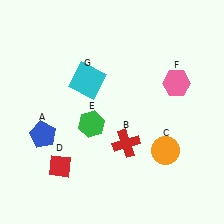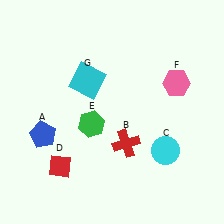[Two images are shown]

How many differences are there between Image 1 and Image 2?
There is 1 difference between the two images.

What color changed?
The circle (C) changed from orange in Image 1 to cyan in Image 2.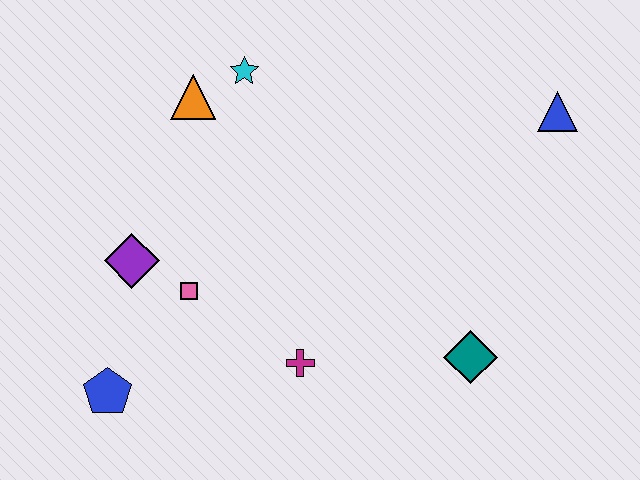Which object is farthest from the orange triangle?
The teal diamond is farthest from the orange triangle.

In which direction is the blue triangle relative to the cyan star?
The blue triangle is to the right of the cyan star.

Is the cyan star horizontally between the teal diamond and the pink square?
Yes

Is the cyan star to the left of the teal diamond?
Yes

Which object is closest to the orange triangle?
The cyan star is closest to the orange triangle.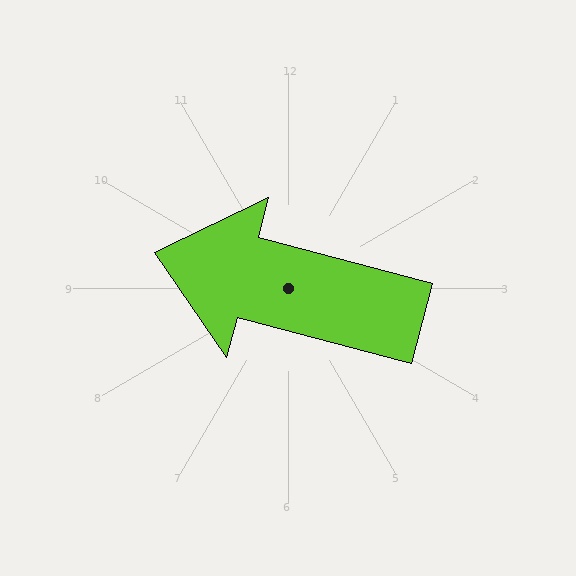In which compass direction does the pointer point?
West.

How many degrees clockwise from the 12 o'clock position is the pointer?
Approximately 285 degrees.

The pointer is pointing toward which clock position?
Roughly 9 o'clock.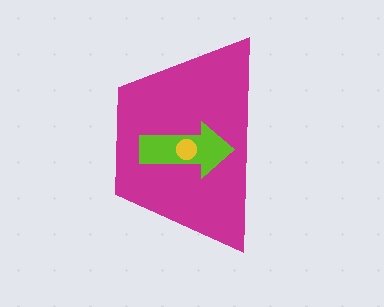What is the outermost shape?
The magenta trapezoid.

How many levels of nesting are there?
3.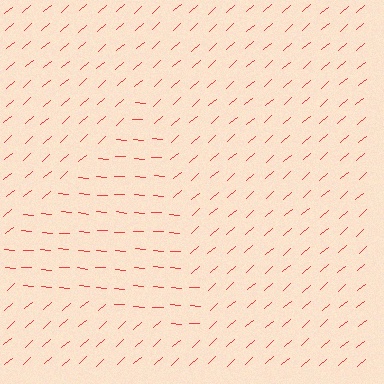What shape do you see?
I see a triangle.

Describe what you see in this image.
The image is filled with small red line segments. A triangle region in the image has lines oriented differently from the surrounding lines, creating a visible texture boundary.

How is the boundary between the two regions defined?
The boundary is defined purely by a change in line orientation (approximately 45 degrees difference). All lines are the same color and thickness.